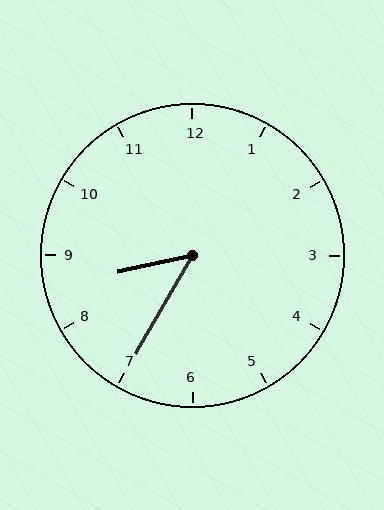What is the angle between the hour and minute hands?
Approximately 48 degrees.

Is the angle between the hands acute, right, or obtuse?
It is acute.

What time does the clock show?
8:35.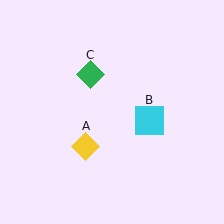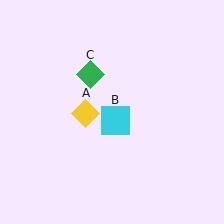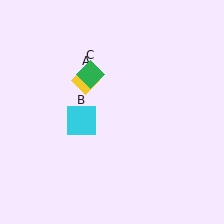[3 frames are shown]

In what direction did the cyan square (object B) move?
The cyan square (object B) moved left.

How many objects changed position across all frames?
2 objects changed position: yellow diamond (object A), cyan square (object B).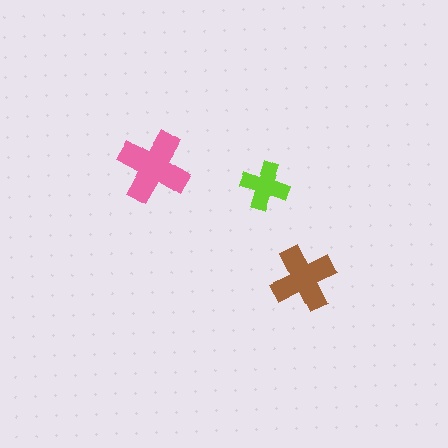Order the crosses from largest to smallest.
the pink one, the brown one, the lime one.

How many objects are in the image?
There are 3 objects in the image.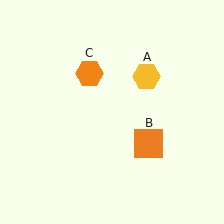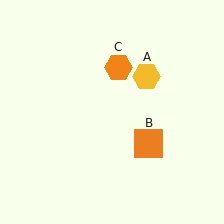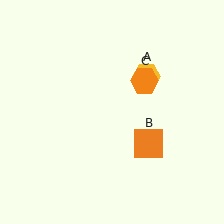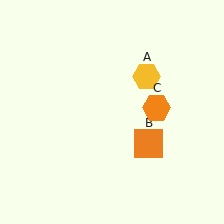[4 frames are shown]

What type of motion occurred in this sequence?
The orange hexagon (object C) rotated clockwise around the center of the scene.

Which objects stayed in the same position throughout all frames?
Yellow hexagon (object A) and orange square (object B) remained stationary.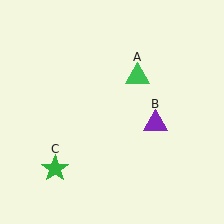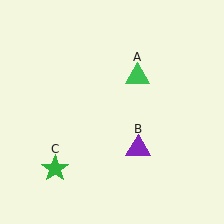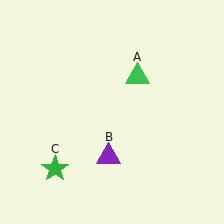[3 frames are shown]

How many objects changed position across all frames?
1 object changed position: purple triangle (object B).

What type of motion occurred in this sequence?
The purple triangle (object B) rotated clockwise around the center of the scene.